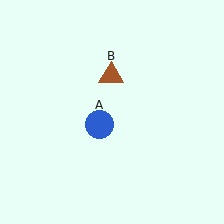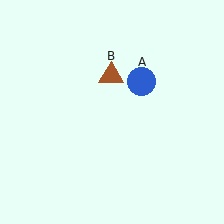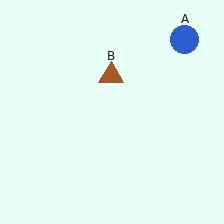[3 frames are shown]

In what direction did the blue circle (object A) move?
The blue circle (object A) moved up and to the right.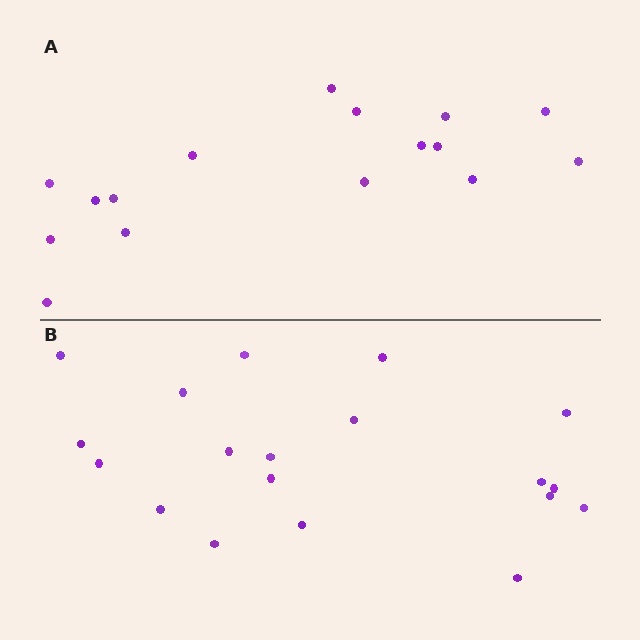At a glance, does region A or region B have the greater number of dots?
Region B (the bottom region) has more dots.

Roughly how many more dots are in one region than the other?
Region B has just a few more — roughly 2 or 3 more dots than region A.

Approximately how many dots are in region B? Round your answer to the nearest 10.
About 20 dots. (The exact count is 19, which rounds to 20.)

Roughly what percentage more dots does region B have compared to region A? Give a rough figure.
About 20% more.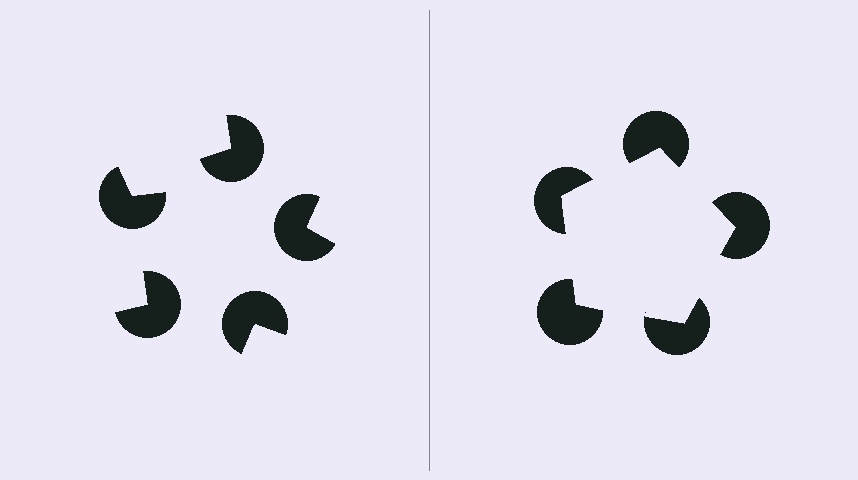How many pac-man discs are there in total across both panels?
10 — 5 on each side.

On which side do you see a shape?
An illusory pentagon appears on the right side. On the left side the wedge cuts are rotated, so no coherent shape forms.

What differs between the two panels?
The pac-man discs are positioned identically on both sides; only the wedge orientations differ. On the right they align to a pentagon; on the left they are misaligned.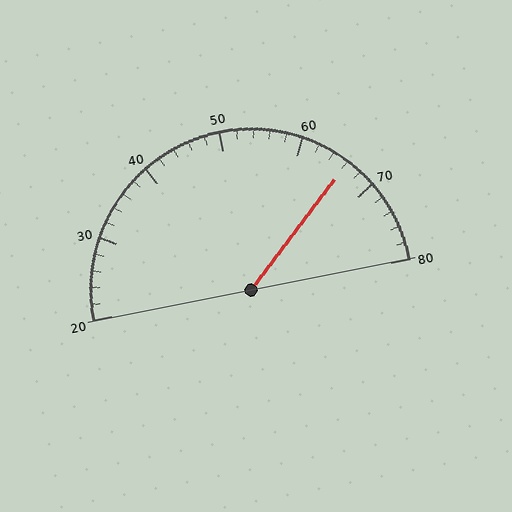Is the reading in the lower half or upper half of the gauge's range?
The reading is in the upper half of the range (20 to 80).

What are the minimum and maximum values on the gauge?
The gauge ranges from 20 to 80.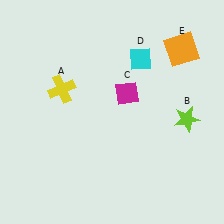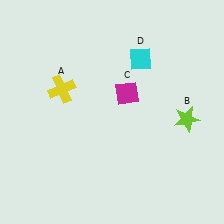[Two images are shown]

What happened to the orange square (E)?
The orange square (E) was removed in Image 2. It was in the top-right area of Image 1.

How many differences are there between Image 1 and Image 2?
There is 1 difference between the two images.